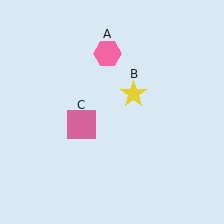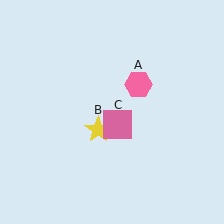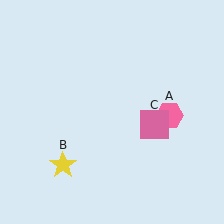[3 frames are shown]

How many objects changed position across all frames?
3 objects changed position: pink hexagon (object A), yellow star (object B), pink square (object C).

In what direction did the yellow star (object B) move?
The yellow star (object B) moved down and to the left.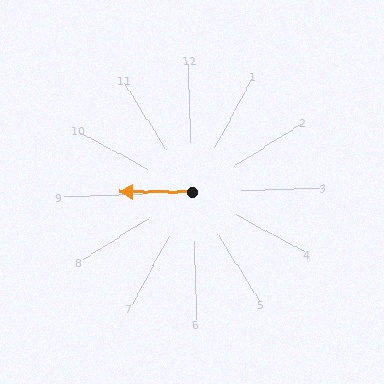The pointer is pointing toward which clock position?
Roughly 9 o'clock.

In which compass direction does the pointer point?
West.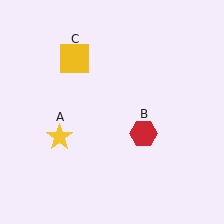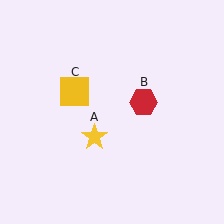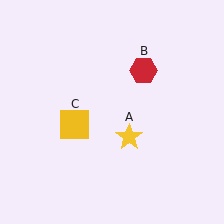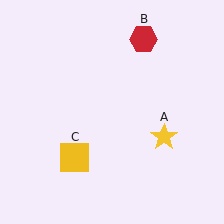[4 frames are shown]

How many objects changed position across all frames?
3 objects changed position: yellow star (object A), red hexagon (object B), yellow square (object C).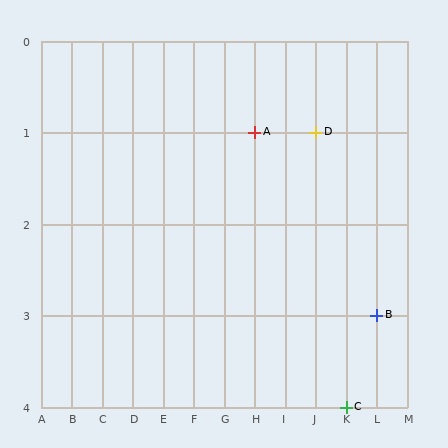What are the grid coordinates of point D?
Point D is at grid coordinates (J, 1).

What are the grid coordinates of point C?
Point C is at grid coordinates (K, 4).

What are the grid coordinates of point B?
Point B is at grid coordinates (L, 3).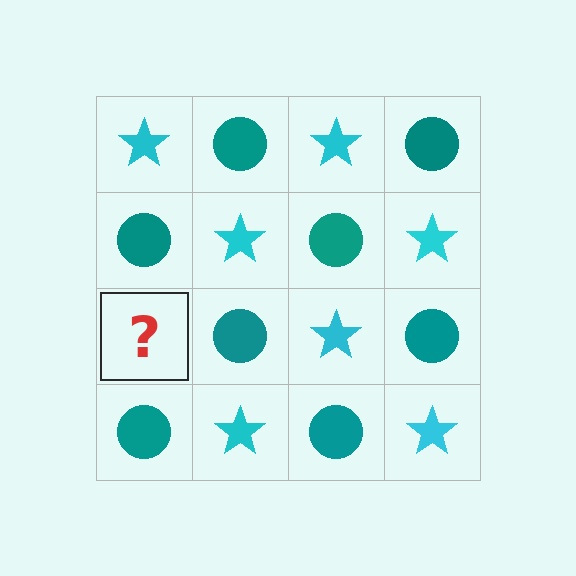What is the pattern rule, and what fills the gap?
The rule is that it alternates cyan star and teal circle in a checkerboard pattern. The gap should be filled with a cyan star.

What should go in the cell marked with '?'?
The missing cell should contain a cyan star.